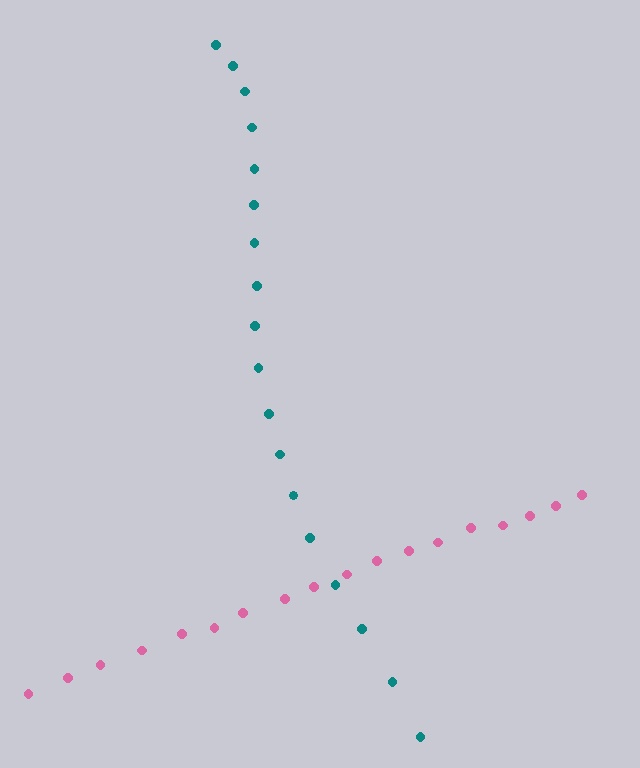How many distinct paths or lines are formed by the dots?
There are 2 distinct paths.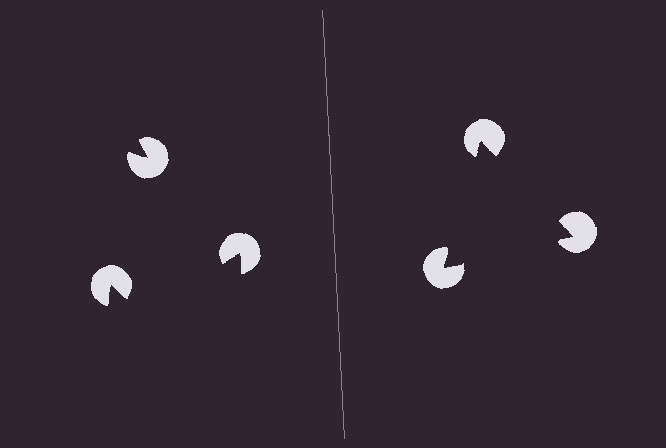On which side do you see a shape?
An illusory triangle appears on the right side. On the left side the wedge cuts are rotated, so no coherent shape forms.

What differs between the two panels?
The pac-man discs are positioned identically on both sides; only the wedge orientations differ. On the right they align to a triangle; on the left they are misaligned.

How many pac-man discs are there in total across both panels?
6 — 3 on each side.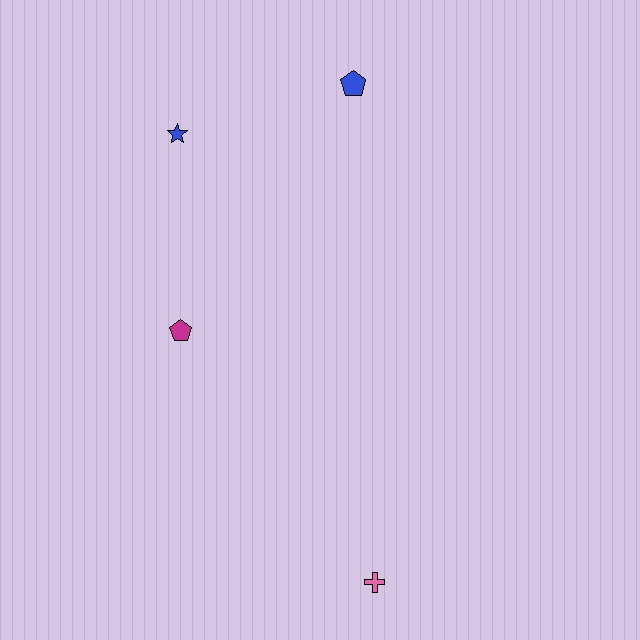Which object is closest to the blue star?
The blue pentagon is closest to the blue star.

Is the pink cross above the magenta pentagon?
No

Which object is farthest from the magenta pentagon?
The pink cross is farthest from the magenta pentagon.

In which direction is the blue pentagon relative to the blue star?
The blue pentagon is to the right of the blue star.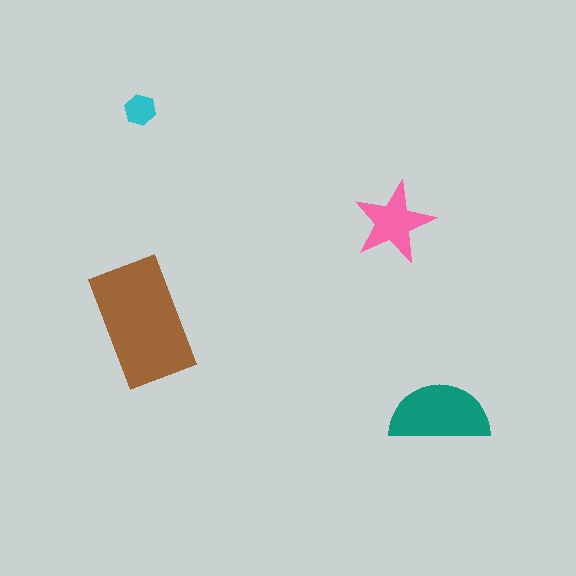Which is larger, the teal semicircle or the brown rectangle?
The brown rectangle.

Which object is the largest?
The brown rectangle.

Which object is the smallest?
The cyan hexagon.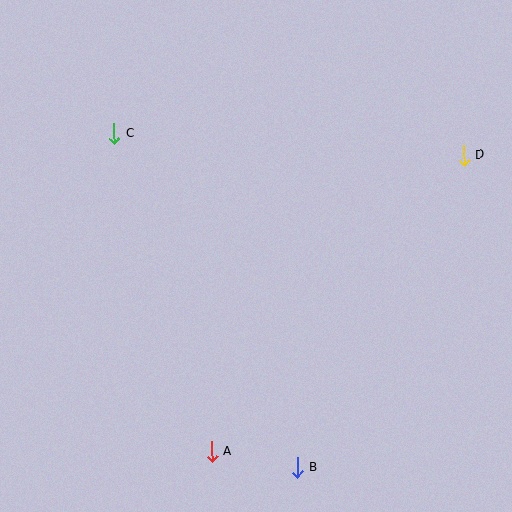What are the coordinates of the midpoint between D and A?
The midpoint between D and A is at (338, 303).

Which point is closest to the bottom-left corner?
Point A is closest to the bottom-left corner.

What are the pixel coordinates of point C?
Point C is at (114, 134).